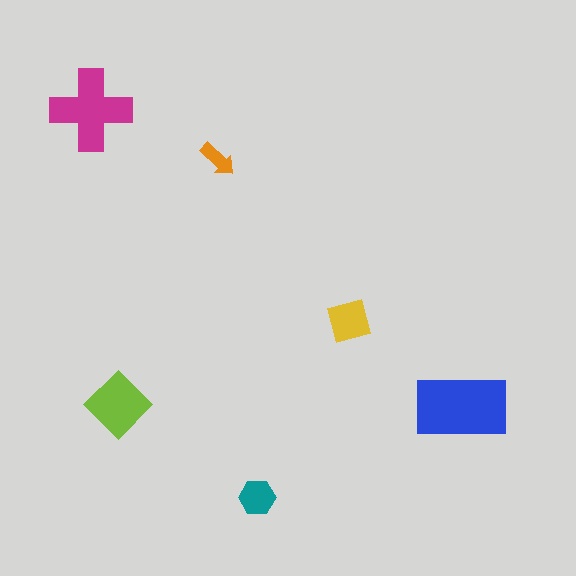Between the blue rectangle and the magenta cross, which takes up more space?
The blue rectangle.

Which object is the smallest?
The orange arrow.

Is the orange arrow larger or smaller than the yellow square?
Smaller.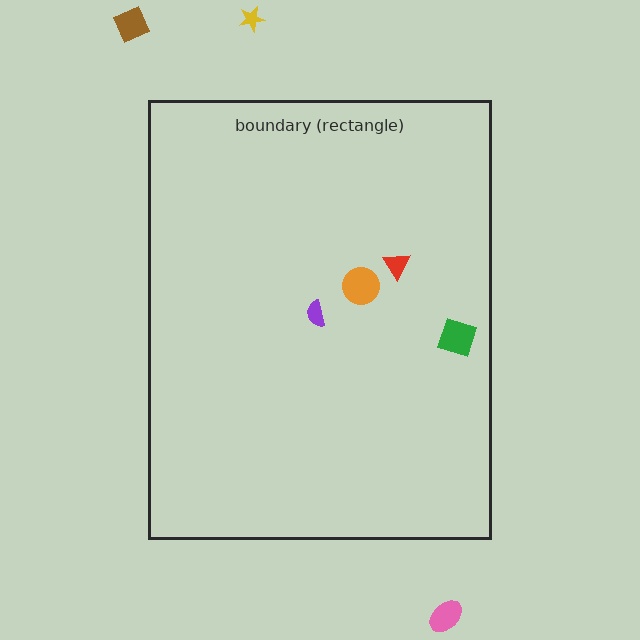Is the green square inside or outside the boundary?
Inside.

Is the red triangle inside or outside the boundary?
Inside.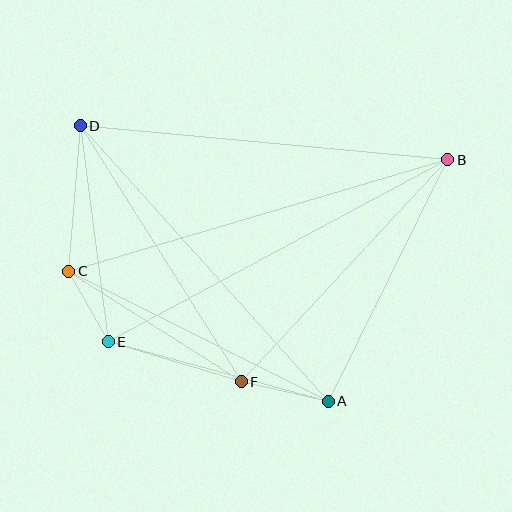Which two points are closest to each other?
Points C and E are closest to each other.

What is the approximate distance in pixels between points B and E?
The distance between B and E is approximately 385 pixels.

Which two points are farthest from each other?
Points B and C are farthest from each other.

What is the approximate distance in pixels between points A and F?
The distance between A and F is approximately 89 pixels.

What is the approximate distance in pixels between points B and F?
The distance between B and F is approximately 303 pixels.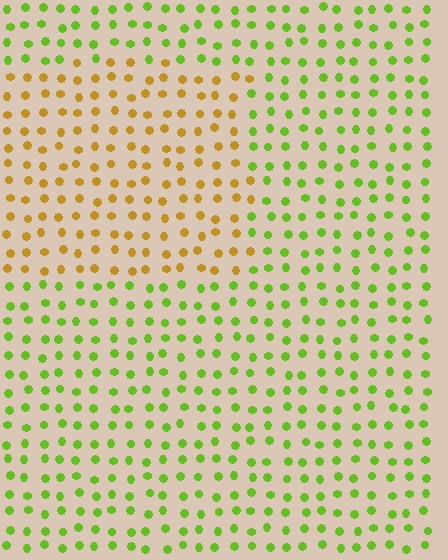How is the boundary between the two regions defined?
The boundary is defined purely by a slight shift in hue (about 54 degrees). Spacing, size, and orientation are identical on both sides.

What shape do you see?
I see a rectangle.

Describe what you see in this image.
The image is filled with small lime elements in a uniform arrangement. A rectangle-shaped region is visible where the elements are tinted to a slightly different hue, forming a subtle color boundary.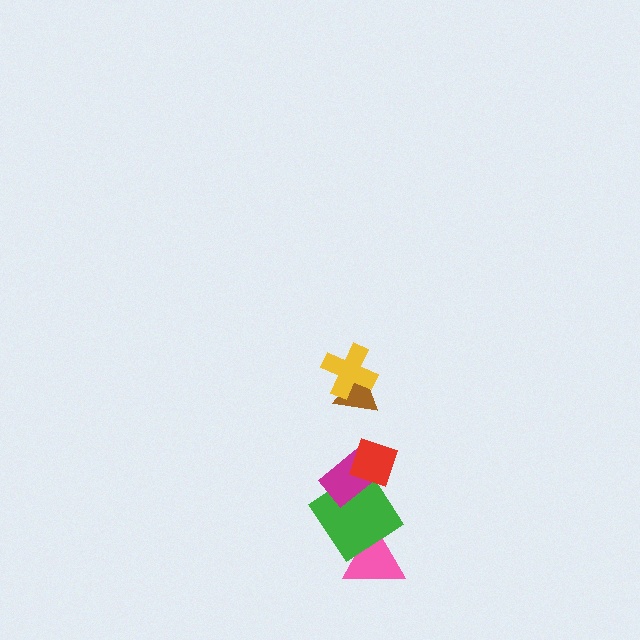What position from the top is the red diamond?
The red diamond is 3rd from the top.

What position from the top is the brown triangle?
The brown triangle is 2nd from the top.